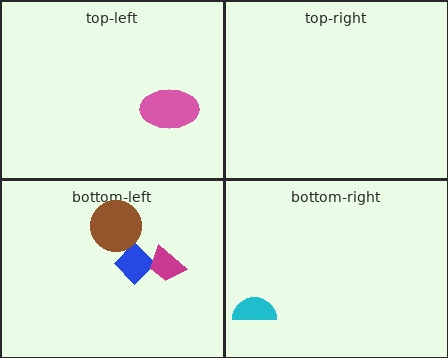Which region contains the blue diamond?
The bottom-left region.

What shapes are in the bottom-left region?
The blue diamond, the magenta trapezoid, the brown circle.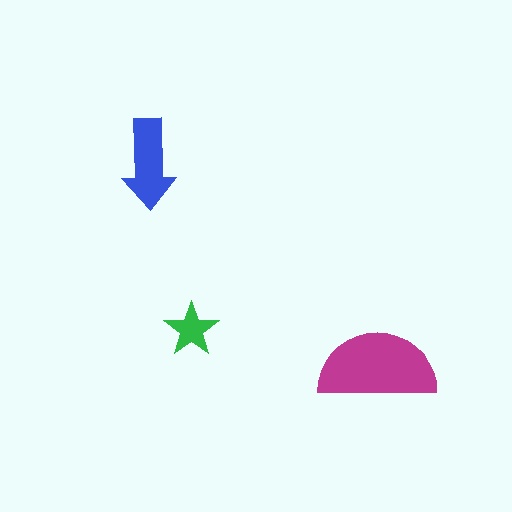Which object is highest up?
The blue arrow is topmost.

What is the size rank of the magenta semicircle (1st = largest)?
1st.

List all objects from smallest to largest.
The green star, the blue arrow, the magenta semicircle.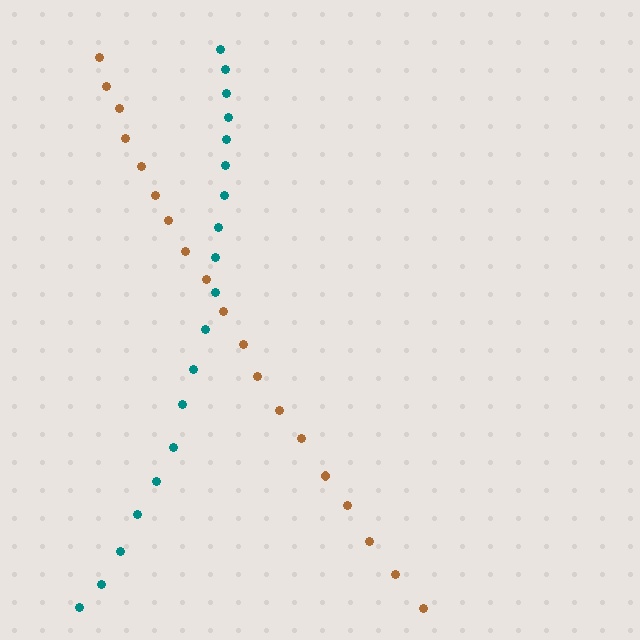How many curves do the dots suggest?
There are 2 distinct paths.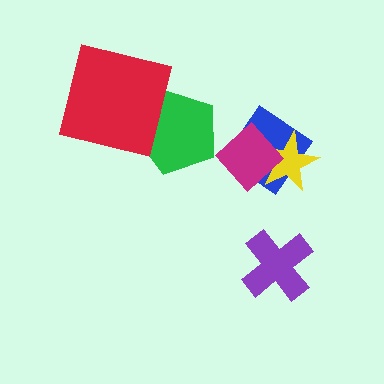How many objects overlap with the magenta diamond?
2 objects overlap with the magenta diamond.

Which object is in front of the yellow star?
The magenta diamond is in front of the yellow star.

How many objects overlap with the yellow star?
2 objects overlap with the yellow star.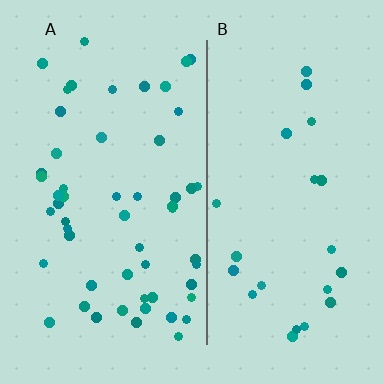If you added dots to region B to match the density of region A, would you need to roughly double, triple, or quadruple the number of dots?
Approximately double.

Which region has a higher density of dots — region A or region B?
A (the left).